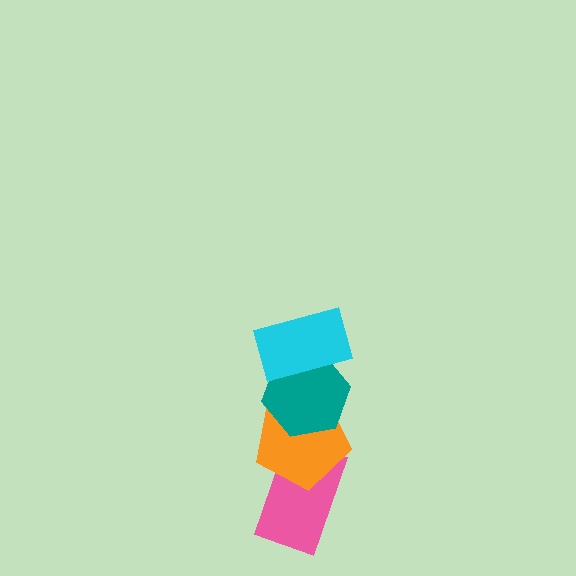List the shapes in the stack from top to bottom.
From top to bottom: the cyan rectangle, the teal hexagon, the orange pentagon, the pink rectangle.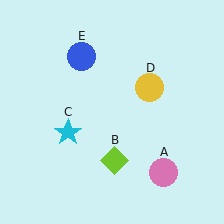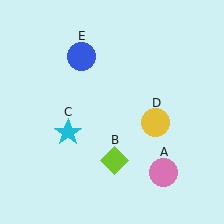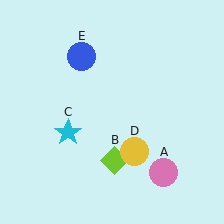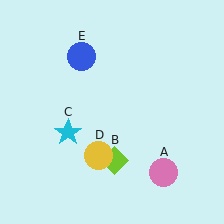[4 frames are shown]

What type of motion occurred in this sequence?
The yellow circle (object D) rotated clockwise around the center of the scene.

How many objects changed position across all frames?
1 object changed position: yellow circle (object D).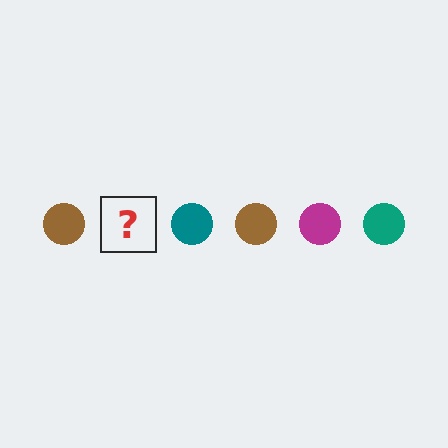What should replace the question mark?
The question mark should be replaced with a magenta circle.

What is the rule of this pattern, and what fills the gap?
The rule is that the pattern cycles through brown, magenta, teal circles. The gap should be filled with a magenta circle.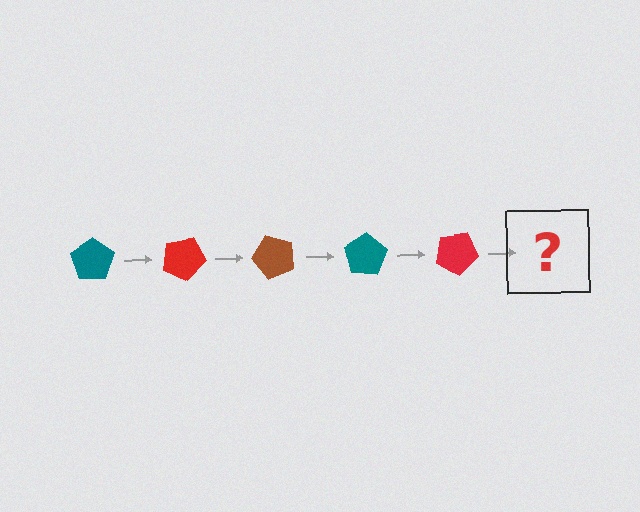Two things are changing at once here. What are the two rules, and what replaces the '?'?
The two rules are that it rotates 25 degrees each step and the color cycles through teal, red, and brown. The '?' should be a brown pentagon, rotated 125 degrees from the start.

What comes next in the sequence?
The next element should be a brown pentagon, rotated 125 degrees from the start.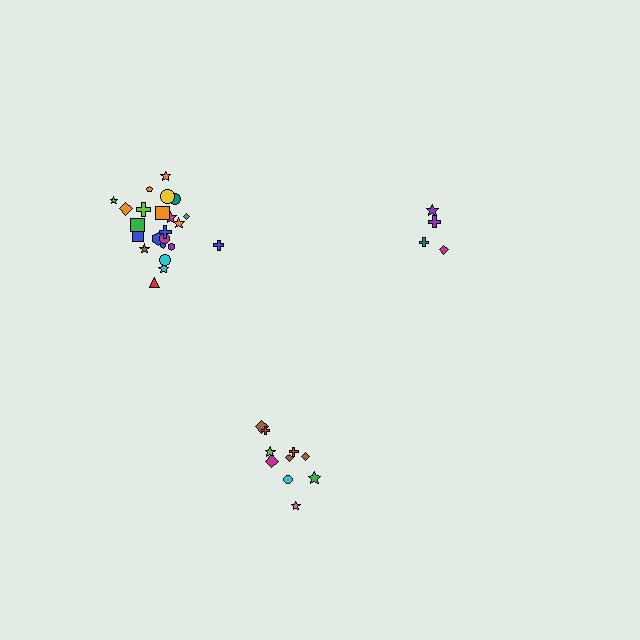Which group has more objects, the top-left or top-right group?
The top-left group.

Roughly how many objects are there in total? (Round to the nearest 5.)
Roughly 40 objects in total.